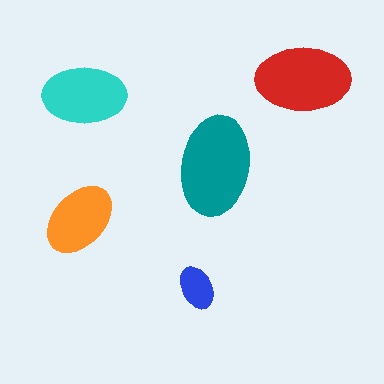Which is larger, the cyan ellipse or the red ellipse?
The red one.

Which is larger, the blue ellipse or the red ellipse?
The red one.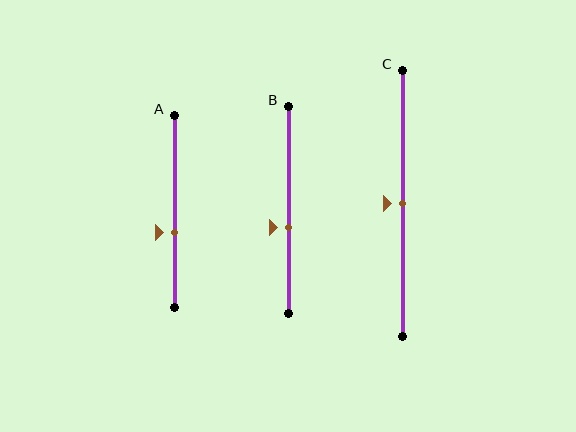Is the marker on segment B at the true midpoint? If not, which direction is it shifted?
No, the marker on segment B is shifted downward by about 8% of the segment length.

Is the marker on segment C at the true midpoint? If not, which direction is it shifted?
Yes, the marker on segment C is at the true midpoint.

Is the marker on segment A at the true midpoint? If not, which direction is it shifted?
No, the marker on segment A is shifted downward by about 11% of the segment length.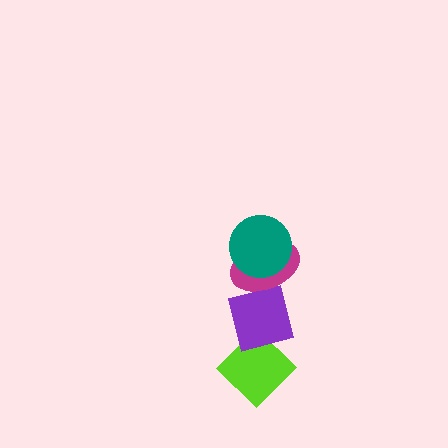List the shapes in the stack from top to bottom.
From top to bottom: the teal circle, the magenta ellipse, the purple square, the lime diamond.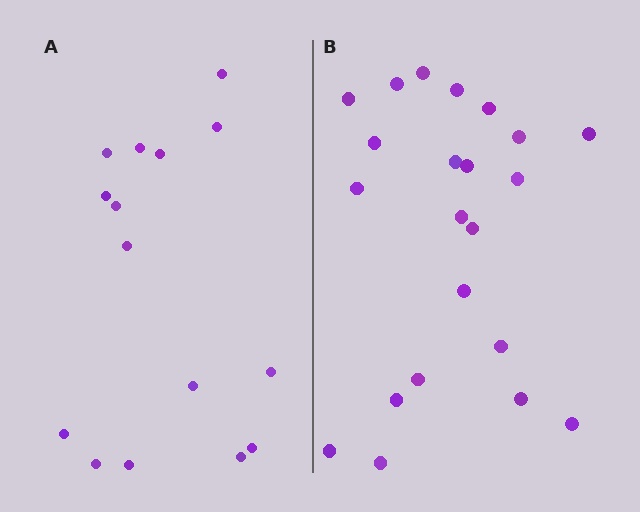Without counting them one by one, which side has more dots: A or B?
Region B (the right region) has more dots.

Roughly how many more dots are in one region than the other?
Region B has roughly 8 or so more dots than region A.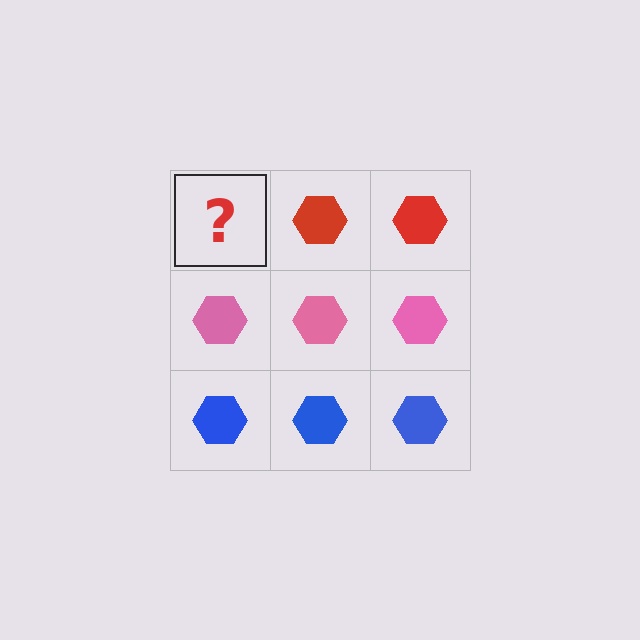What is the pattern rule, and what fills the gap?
The rule is that each row has a consistent color. The gap should be filled with a red hexagon.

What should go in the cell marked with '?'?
The missing cell should contain a red hexagon.